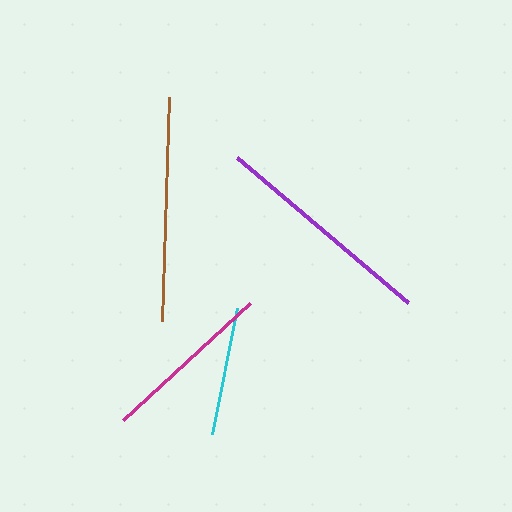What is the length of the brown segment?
The brown segment is approximately 224 pixels long.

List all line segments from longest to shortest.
From longest to shortest: purple, brown, magenta, cyan.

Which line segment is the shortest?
The cyan line is the shortest at approximately 128 pixels.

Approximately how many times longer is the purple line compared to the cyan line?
The purple line is approximately 1.8 times the length of the cyan line.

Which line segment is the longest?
The purple line is the longest at approximately 225 pixels.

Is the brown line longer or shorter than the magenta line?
The brown line is longer than the magenta line.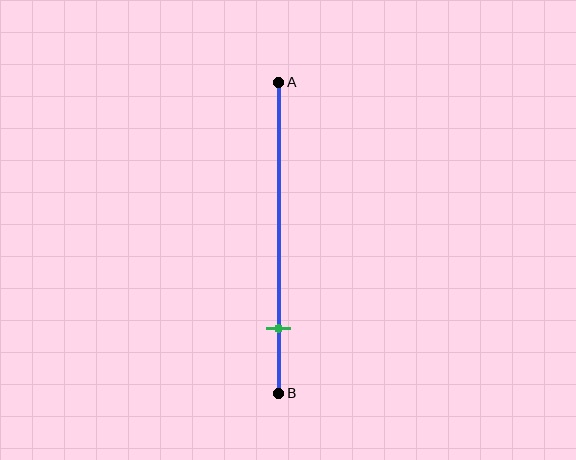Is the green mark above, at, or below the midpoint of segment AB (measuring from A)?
The green mark is below the midpoint of segment AB.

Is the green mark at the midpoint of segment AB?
No, the mark is at about 80% from A, not at the 50% midpoint.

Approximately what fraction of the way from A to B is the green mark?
The green mark is approximately 80% of the way from A to B.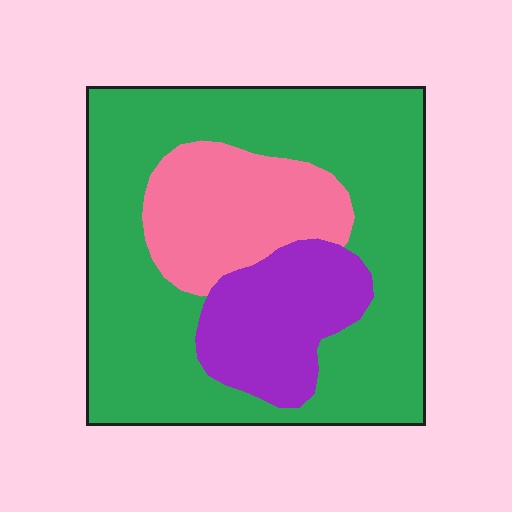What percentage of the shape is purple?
Purple covers 17% of the shape.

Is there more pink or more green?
Green.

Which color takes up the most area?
Green, at roughly 65%.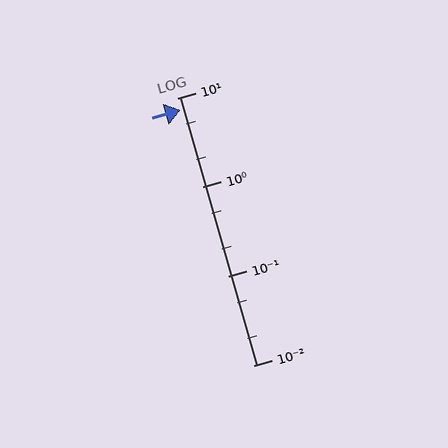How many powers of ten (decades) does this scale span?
The scale spans 3 decades, from 0.01 to 10.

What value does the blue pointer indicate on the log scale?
The pointer indicates approximately 7.4.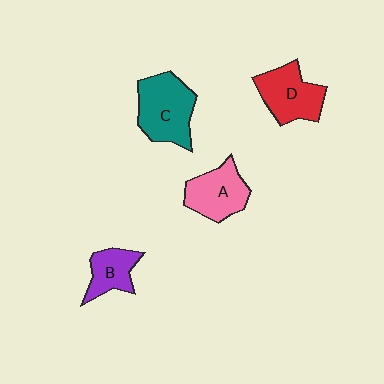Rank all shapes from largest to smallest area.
From largest to smallest: C (teal), D (red), A (pink), B (purple).